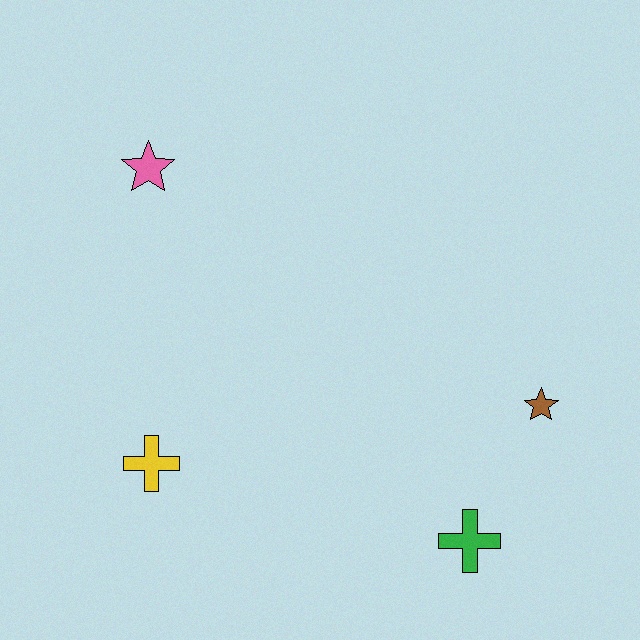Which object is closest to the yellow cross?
The pink star is closest to the yellow cross.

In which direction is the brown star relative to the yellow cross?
The brown star is to the right of the yellow cross.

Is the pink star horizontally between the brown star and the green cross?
No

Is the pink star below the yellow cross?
No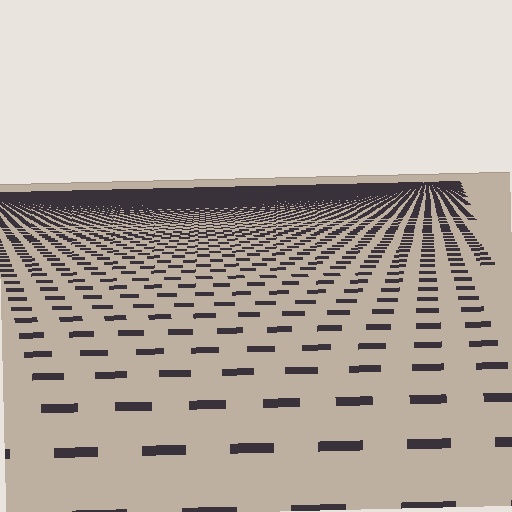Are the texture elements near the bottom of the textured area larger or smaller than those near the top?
Larger. Near the bottom, elements are closer to the viewer and appear at a bigger on-screen size.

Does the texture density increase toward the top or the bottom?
Density increases toward the top.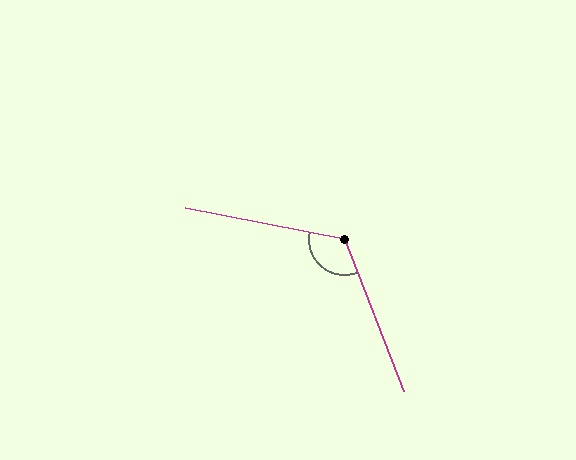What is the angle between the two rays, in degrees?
Approximately 122 degrees.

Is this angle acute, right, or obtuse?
It is obtuse.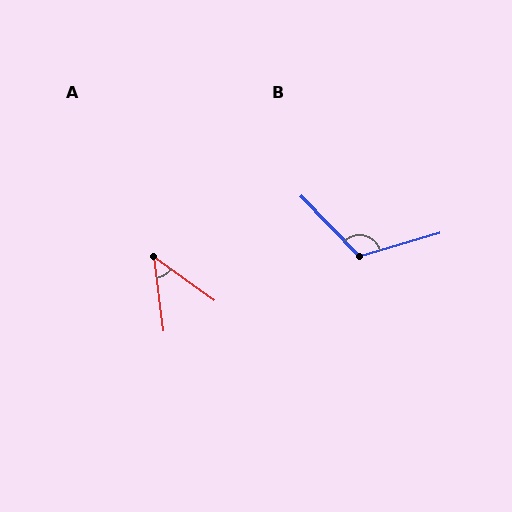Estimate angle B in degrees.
Approximately 118 degrees.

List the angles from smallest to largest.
A (47°), B (118°).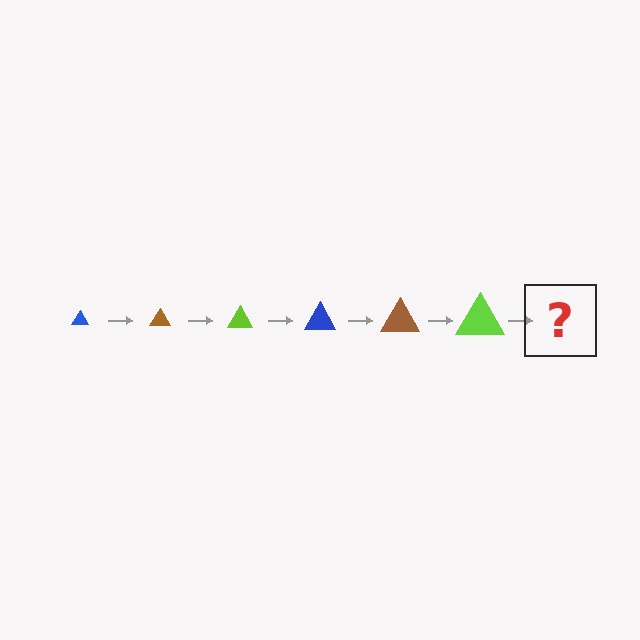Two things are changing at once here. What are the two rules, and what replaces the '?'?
The two rules are that the triangle grows larger each step and the color cycles through blue, brown, and lime. The '?' should be a blue triangle, larger than the previous one.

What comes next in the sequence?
The next element should be a blue triangle, larger than the previous one.